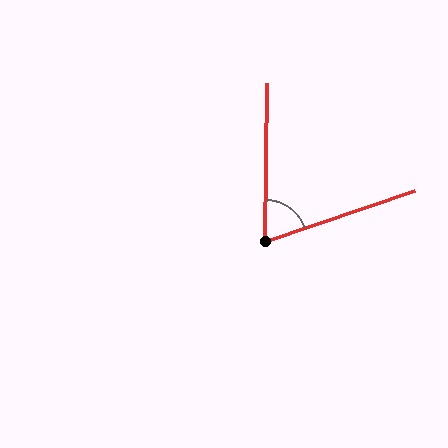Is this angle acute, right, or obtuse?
It is acute.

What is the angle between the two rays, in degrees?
Approximately 70 degrees.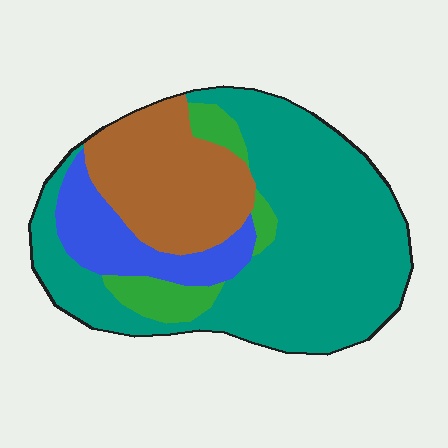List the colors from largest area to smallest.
From largest to smallest: teal, brown, blue, green.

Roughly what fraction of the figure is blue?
Blue covers 13% of the figure.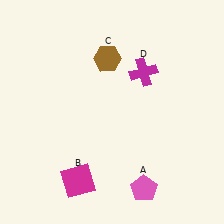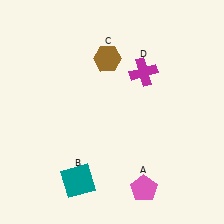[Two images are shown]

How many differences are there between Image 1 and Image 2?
There is 1 difference between the two images.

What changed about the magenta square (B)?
In Image 1, B is magenta. In Image 2, it changed to teal.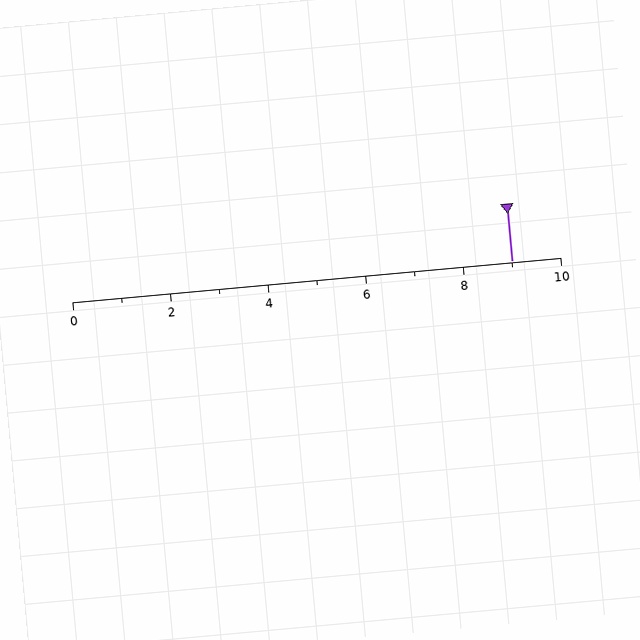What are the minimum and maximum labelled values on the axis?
The axis runs from 0 to 10.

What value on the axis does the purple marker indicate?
The marker indicates approximately 9.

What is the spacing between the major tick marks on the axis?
The major ticks are spaced 2 apart.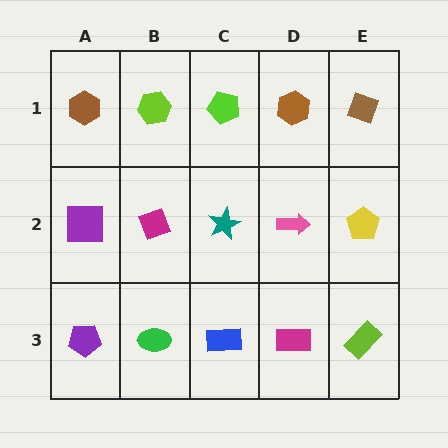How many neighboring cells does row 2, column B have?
4.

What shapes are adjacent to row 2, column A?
A brown hexagon (row 1, column A), a purple pentagon (row 3, column A), a magenta diamond (row 2, column B).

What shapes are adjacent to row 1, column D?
A pink arrow (row 2, column D), a lime pentagon (row 1, column C), a brown diamond (row 1, column E).